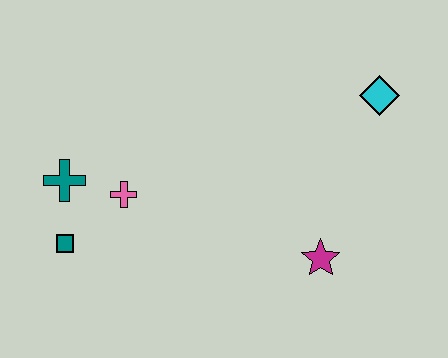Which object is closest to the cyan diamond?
The magenta star is closest to the cyan diamond.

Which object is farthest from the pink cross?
The cyan diamond is farthest from the pink cross.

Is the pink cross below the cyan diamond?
Yes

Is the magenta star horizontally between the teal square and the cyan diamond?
Yes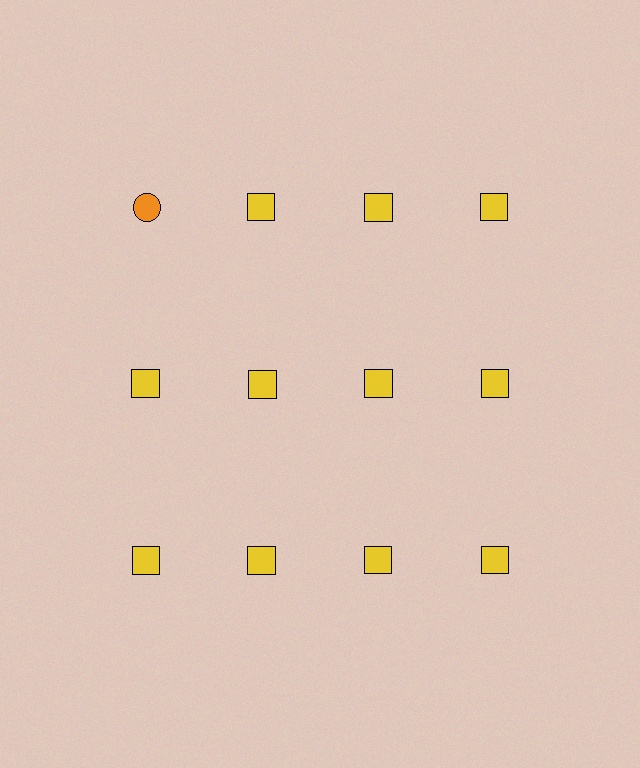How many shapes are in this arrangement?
There are 12 shapes arranged in a grid pattern.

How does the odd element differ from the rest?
It differs in both color (orange instead of yellow) and shape (circle instead of square).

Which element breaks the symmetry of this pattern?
The orange circle in the top row, leftmost column breaks the symmetry. All other shapes are yellow squares.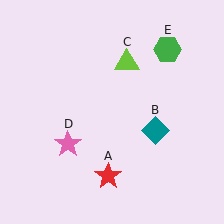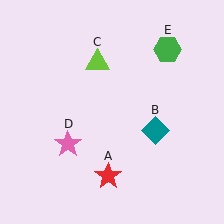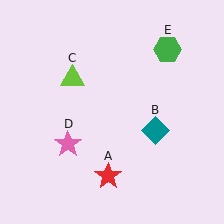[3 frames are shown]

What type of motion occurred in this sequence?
The lime triangle (object C) rotated counterclockwise around the center of the scene.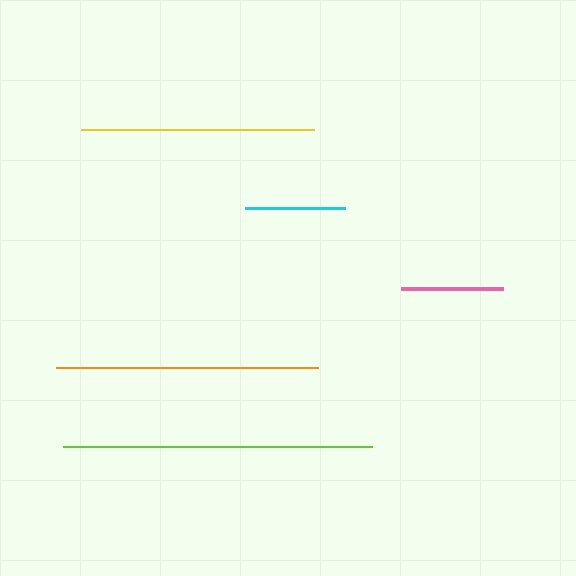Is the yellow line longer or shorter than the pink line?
The yellow line is longer than the pink line.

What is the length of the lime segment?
The lime segment is approximately 309 pixels long.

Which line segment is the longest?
The lime line is the longest at approximately 309 pixels.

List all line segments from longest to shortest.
From longest to shortest: lime, orange, yellow, pink, cyan.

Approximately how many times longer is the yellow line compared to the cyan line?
The yellow line is approximately 2.4 times the length of the cyan line.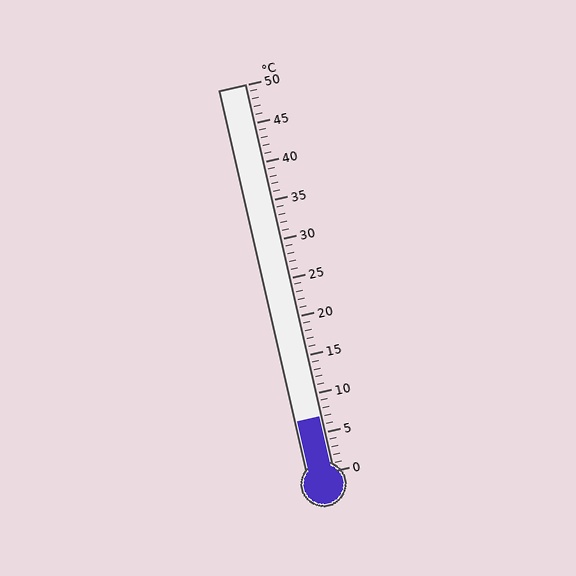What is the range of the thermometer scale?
The thermometer scale ranges from 0°C to 50°C.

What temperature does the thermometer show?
The thermometer shows approximately 7°C.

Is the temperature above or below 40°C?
The temperature is below 40°C.